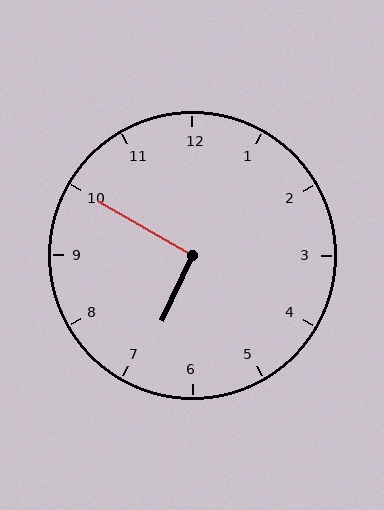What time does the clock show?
6:50.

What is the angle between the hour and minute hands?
Approximately 95 degrees.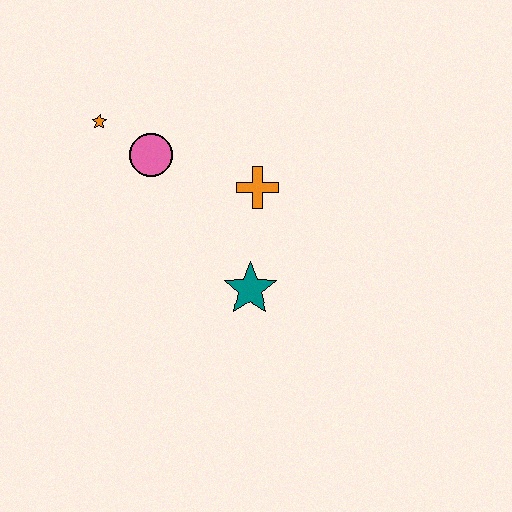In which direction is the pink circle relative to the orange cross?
The pink circle is to the left of the orange cross.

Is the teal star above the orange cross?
No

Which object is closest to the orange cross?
The teal star is closest to the orange cross.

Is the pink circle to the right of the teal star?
No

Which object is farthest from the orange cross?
The orange star is farthest from the orange cross.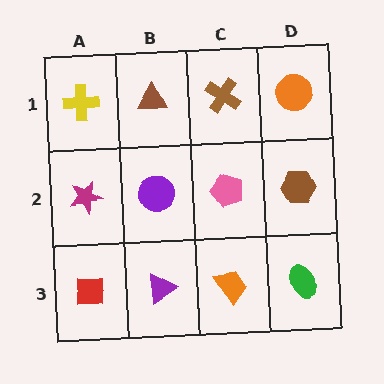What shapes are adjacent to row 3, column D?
A brown hexagon (row 2, column D), an orange trapezoid (row 3, column C).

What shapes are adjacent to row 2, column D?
An orange circle (row 1, column D), a green ellipse (row 3, column D), a pink pentagon (row 2, column C).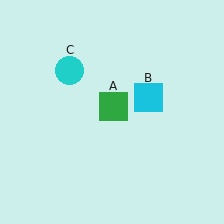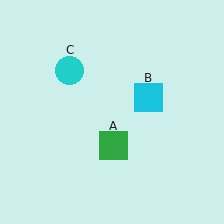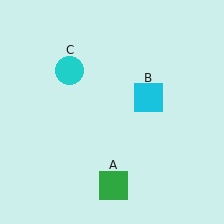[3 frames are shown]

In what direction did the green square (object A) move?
The green square (object A) moved down.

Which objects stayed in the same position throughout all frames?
Cyan square (object B) and cyan circle (object C) remained stationary.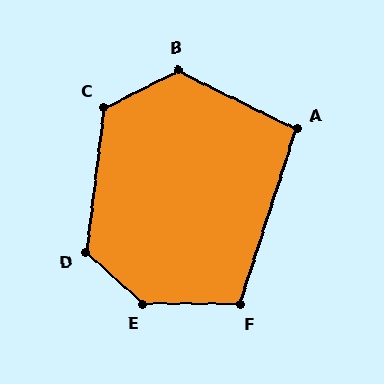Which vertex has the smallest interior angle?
A, at approximately 98 degrees.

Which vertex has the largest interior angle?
E, at approximately 138 degrees.